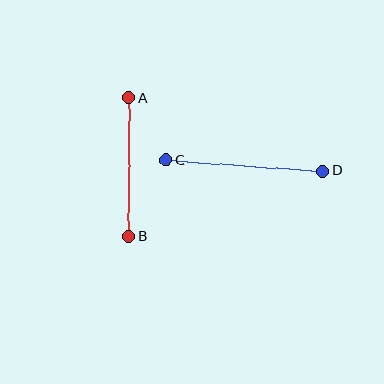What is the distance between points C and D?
The distance is approximately 157 pixels.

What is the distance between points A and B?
The distance is approximately 139 pixels.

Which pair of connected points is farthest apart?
Points C and D are farthest apart.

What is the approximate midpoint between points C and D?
The midpoint is at approximately (244, 165) pixels.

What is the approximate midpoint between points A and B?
The midpoint is at approximately (129, 167) pixels.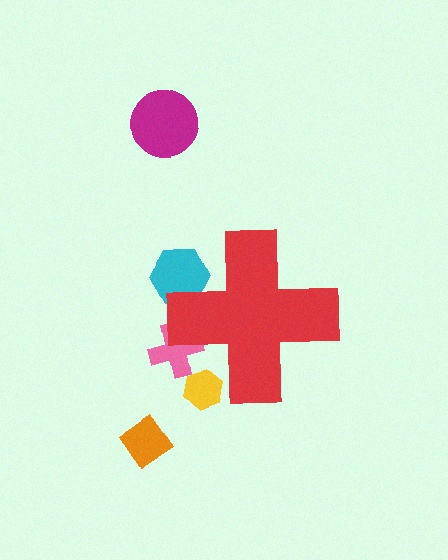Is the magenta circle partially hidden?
No, the magenta circle is fully visible.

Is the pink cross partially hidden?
Yes, the pink cross is partially hidden behind the red cross.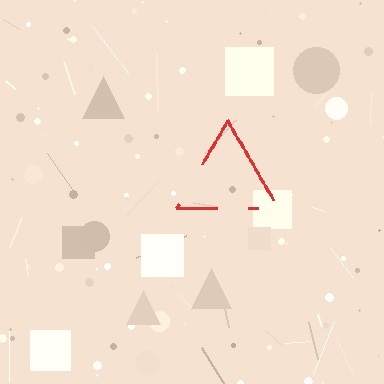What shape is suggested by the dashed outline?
The dashed outline suggests a triangle.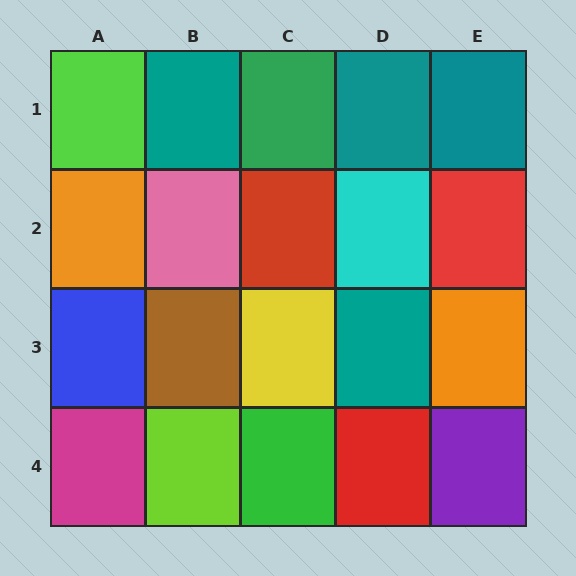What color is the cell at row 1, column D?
Teal.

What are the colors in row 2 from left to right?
Orange, pink, red, cyan, red.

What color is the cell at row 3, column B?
Brown.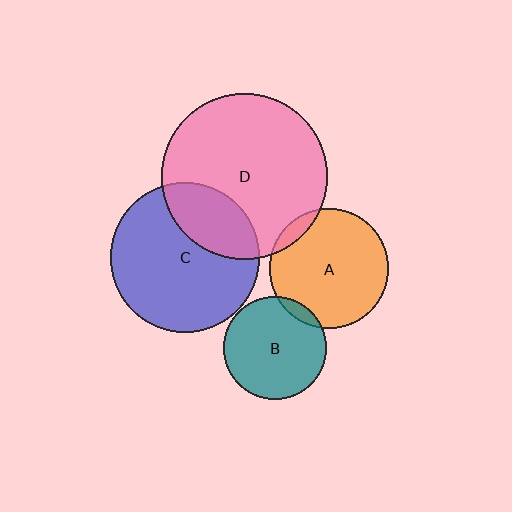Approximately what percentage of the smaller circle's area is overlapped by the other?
Approximately 5%.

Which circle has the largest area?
Circle D (pink).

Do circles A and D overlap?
Yes.